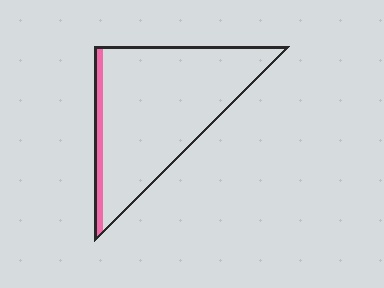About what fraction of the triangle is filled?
About one tenth (1/10).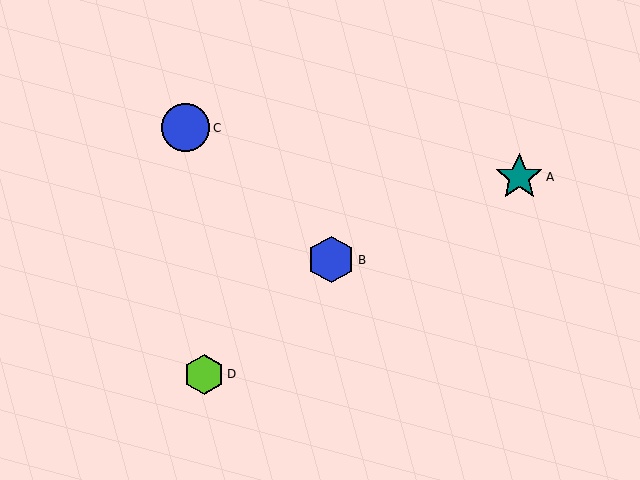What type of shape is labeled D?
Shape D is a lime hexagon.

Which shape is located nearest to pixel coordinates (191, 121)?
The blue circle (labeled C) at (185, 128) is nearest to that location.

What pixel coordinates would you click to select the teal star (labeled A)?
Click at (519, 177) to select the teal star A.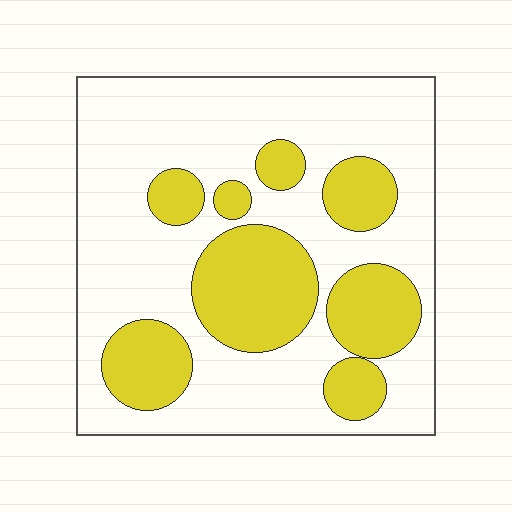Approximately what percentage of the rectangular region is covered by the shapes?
Approximately 30%.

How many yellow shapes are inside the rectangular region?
8.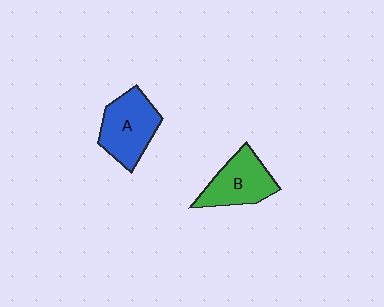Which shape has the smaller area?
Shape B (green).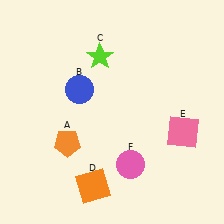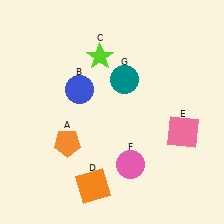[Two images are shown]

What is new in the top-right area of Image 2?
A teal circle (G) was added in the top-right area of Image 2.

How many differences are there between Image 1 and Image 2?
There is 1 difference between the two images.